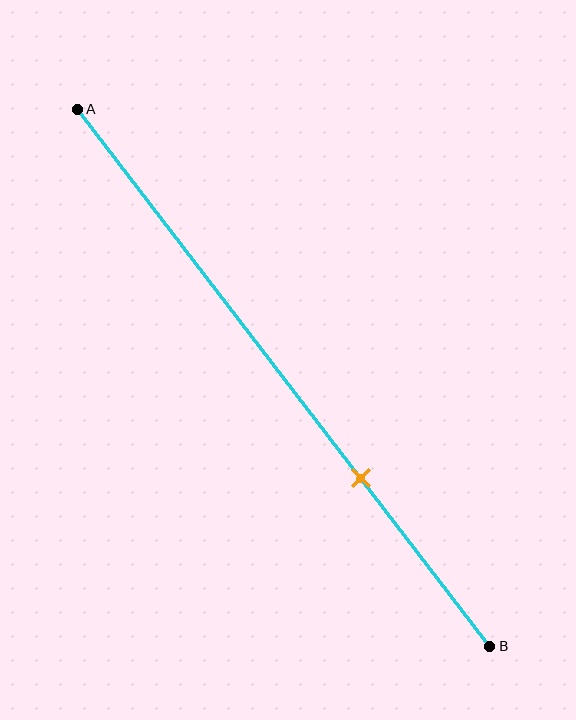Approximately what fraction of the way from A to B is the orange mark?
The orange mark is approximately 70% of the way from A to B.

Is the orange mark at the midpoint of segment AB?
No, the mark is at about 70% from A, not at the 50% midpoint.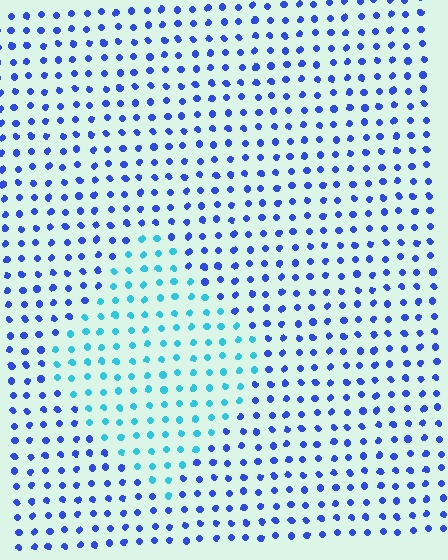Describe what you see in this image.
The image is filled with small blue elements in a uniform arrangement. A diamond-shaped region is visible where the elements are tinted to a slightly different hue, forming a subtle color boundary.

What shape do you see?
I see a diamond.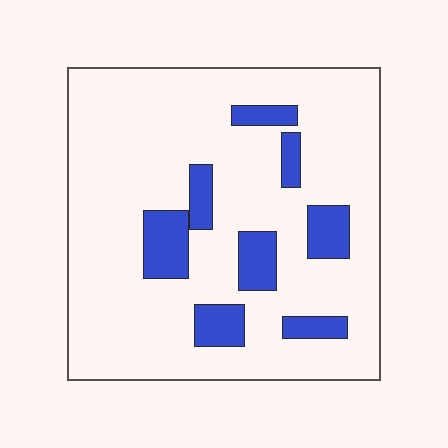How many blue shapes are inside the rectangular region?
8.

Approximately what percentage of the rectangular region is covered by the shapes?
Approximately 15%.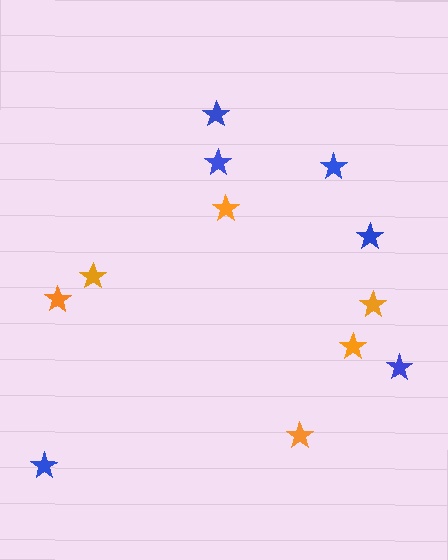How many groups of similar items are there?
There are 2 groups: one group of orange stars (6) and one group of blue stars (6).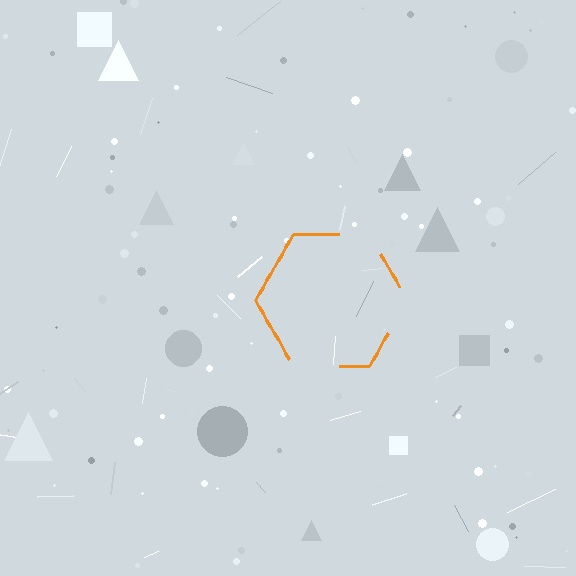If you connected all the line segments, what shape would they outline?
They would outline a hexagon.